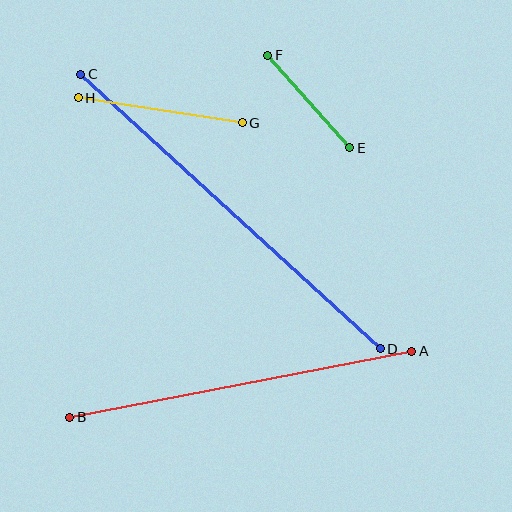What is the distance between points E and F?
The distance is approximately 124 pixels.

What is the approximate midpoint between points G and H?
The midpoint is at approximately (160, 110) pixels.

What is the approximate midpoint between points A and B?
The midpoint is at approximately (241, 384) pixels.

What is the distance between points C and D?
The distance is approximately 406 pixels.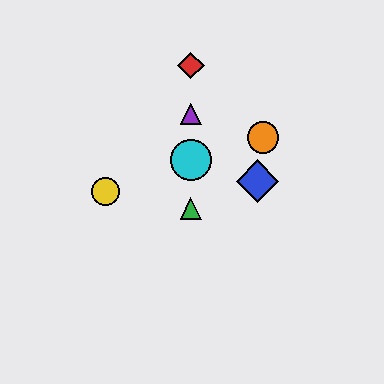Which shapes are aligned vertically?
The red diamond, the green triangle, the purple triangle, the cyan circle are aligned vertically.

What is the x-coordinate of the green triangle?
The green triangle is at x≈191.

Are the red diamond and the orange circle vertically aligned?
No, the red diamond is at x≈191 and the orange circle is at x≈263.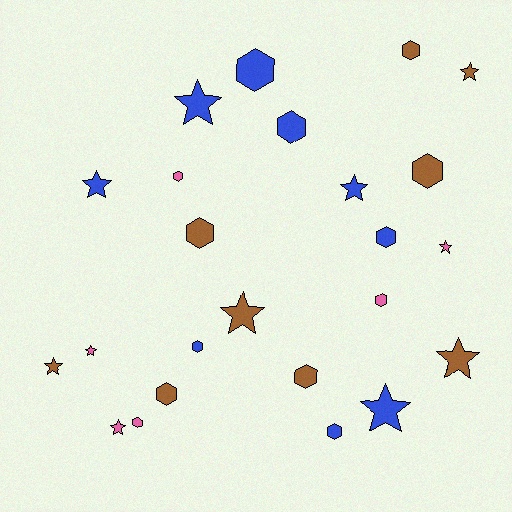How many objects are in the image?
There are 24 objects.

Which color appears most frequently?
Brown, with 9 objects.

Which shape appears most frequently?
Hexagon, with 13 objects.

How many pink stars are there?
There are 3 pink stars.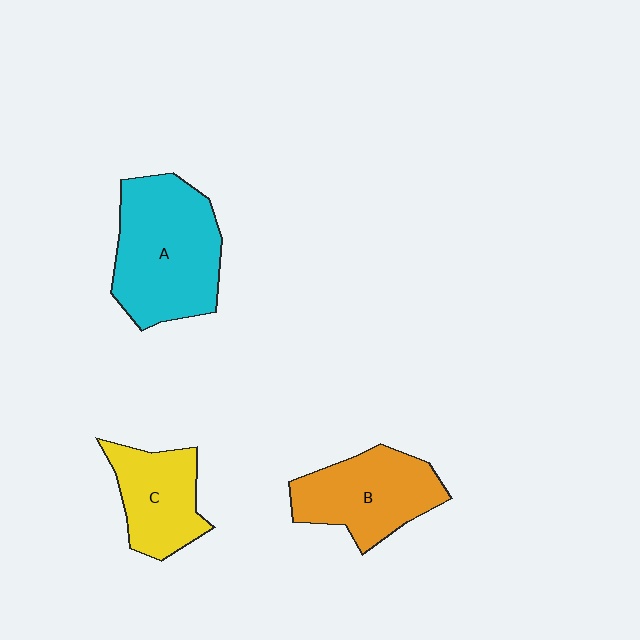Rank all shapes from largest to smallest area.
From largest to smallest: A (cyan), B (orange), C (yellow).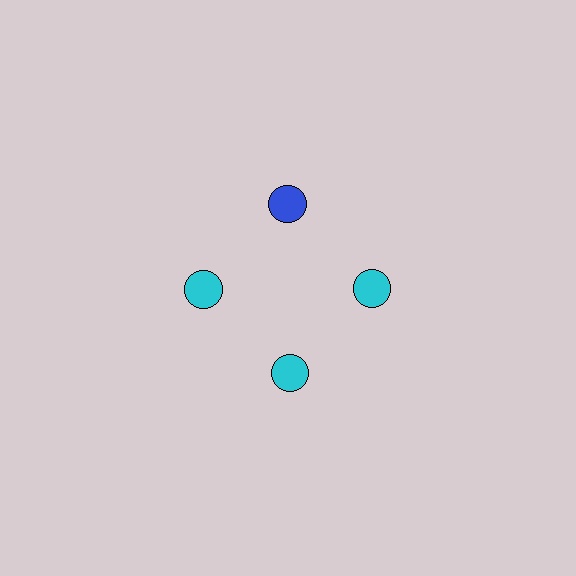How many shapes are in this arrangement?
There are 4 shapes arranged in a ring pattern.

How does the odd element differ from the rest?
It has a different color: blue instead of cyan.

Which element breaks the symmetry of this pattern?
The blue circle at roughly the 12 o'clock position breaks the symmetry. All other shapes are cyan circles.